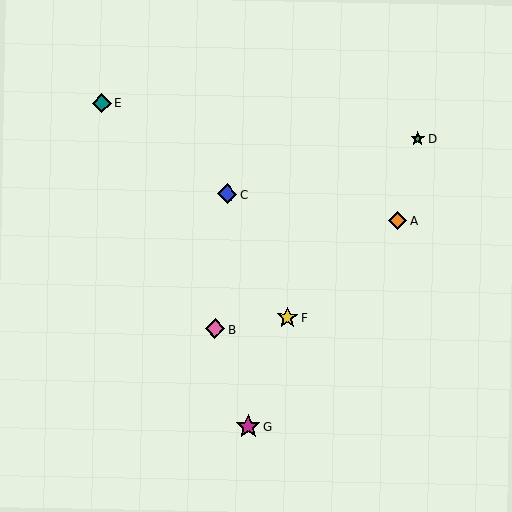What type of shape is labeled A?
Shape A is an orange diamond.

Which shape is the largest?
The magenta star (labeled G) is the largest.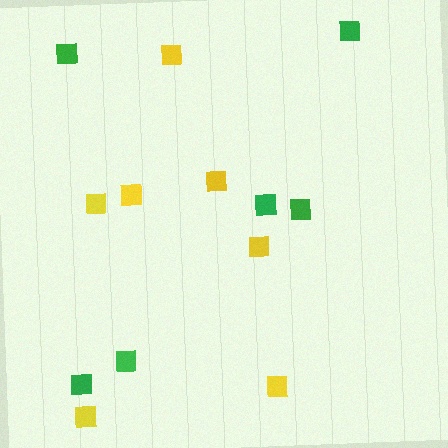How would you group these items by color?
There are 2 groups: one group of green squares (6) and one group of yellow squares (7).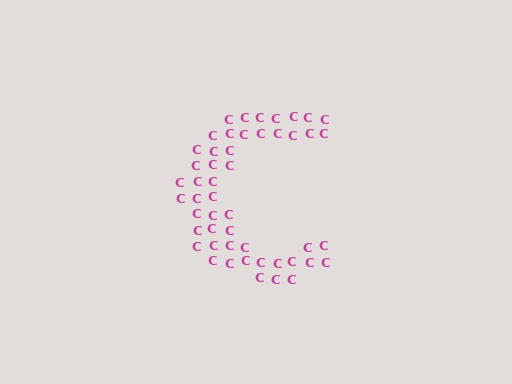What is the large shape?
The large shape is the letter C.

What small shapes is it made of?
It is made of small letter C's.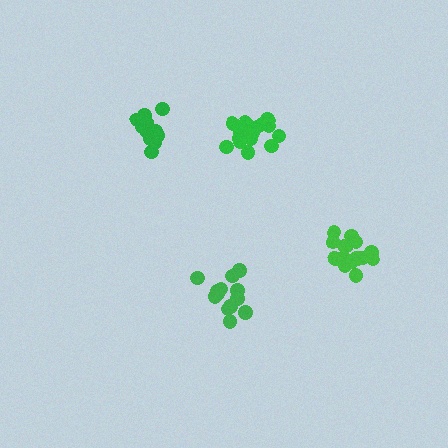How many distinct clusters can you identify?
There are 4 distinct clusters.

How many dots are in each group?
Group 1: 13 dots, Group 2: 18 dots, Group 3: 13 dots, Group 4: 16 dots (60 total).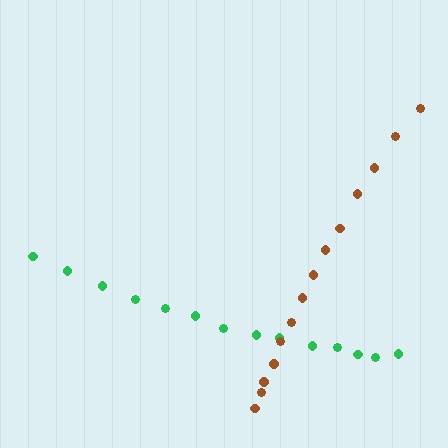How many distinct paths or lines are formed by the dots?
There are 2 distinct paths.